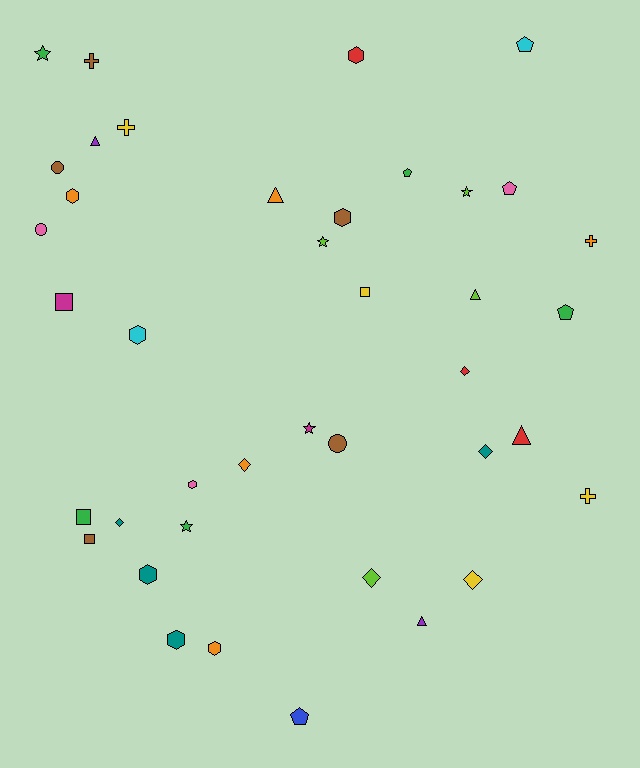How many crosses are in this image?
There are 4 crosses.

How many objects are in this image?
There are 40 objects.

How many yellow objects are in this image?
There are 4 yellow objects.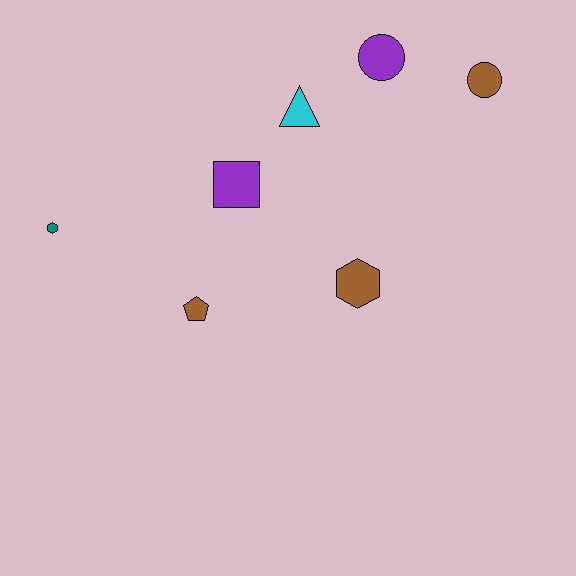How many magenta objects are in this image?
There are no magenta objects.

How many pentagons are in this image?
There is 1 pentagon.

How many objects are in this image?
There are 7 objects.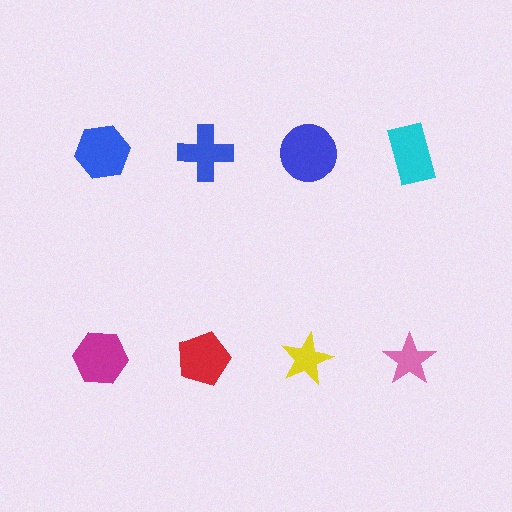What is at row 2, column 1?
A magenta hexagon.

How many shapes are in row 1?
4 shapes.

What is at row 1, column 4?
A cyan rectangle.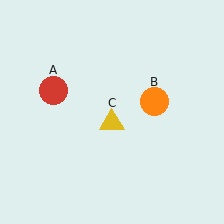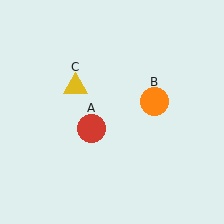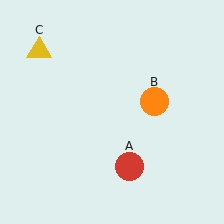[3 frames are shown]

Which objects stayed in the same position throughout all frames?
Orange circle (object B) remained stationary.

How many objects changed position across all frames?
2 objects changed position: red circle (object A), yellow triangle (object C).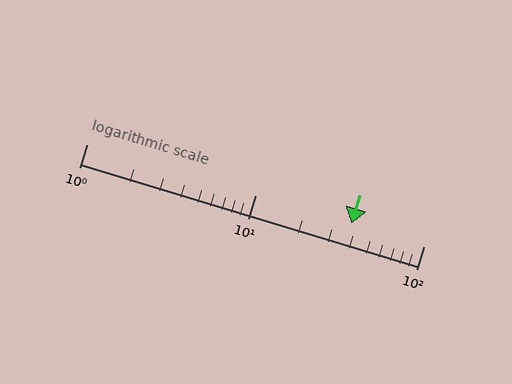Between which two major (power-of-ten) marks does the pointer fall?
The pointer is between 10 and 100.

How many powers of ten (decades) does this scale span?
The scale spans 2 decades, from 1 to 100.